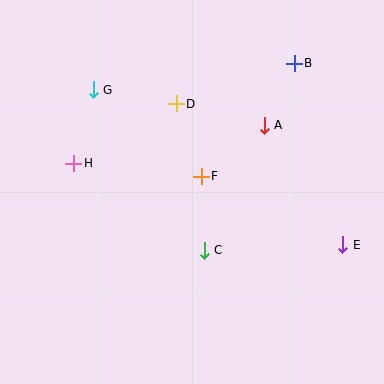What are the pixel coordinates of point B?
Point B is at (294, 63).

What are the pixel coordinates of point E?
Point E is at (343, 245).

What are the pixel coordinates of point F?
Point F is at (201, 176).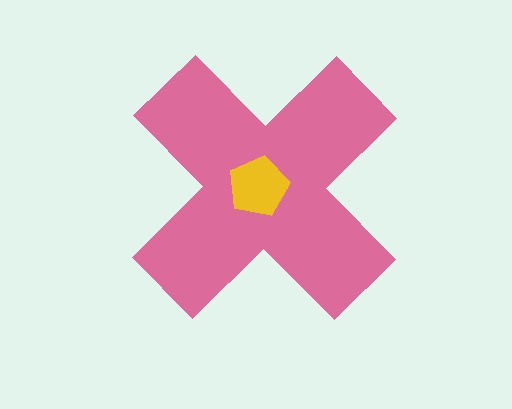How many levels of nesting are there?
2.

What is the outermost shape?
The pink cross.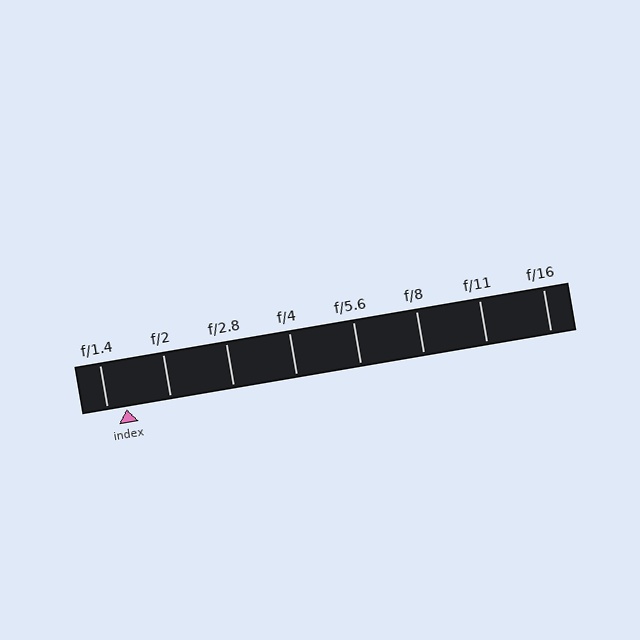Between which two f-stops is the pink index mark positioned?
The index mark is between f/1.4 and f/2.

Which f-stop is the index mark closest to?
The index mark is closest to f/1.4.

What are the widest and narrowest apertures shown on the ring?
The widest aperture shown is f/1.4 and the narrowest is f/16.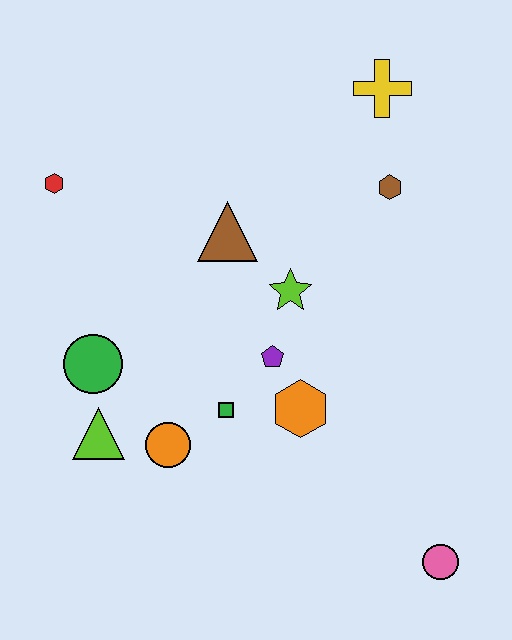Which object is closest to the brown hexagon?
The yellow cross is closest to the brown hexagon.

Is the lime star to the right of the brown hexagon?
No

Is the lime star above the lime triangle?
Yes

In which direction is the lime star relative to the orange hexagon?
The lime star is above the orange hexagon.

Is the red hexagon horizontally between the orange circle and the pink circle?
No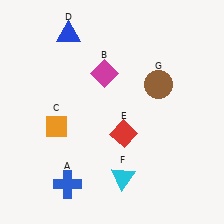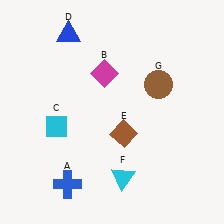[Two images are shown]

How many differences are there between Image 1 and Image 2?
There are 2 differences between the two images.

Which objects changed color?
C changed from orange to cyan. E changed from red to brown.